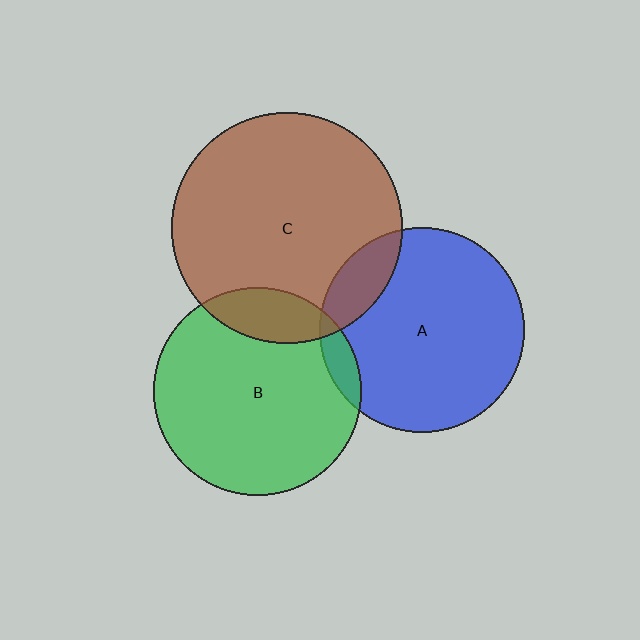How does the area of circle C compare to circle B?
Approximately 1.2 times.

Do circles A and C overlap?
Yes.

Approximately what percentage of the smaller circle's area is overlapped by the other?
Approximately 15%.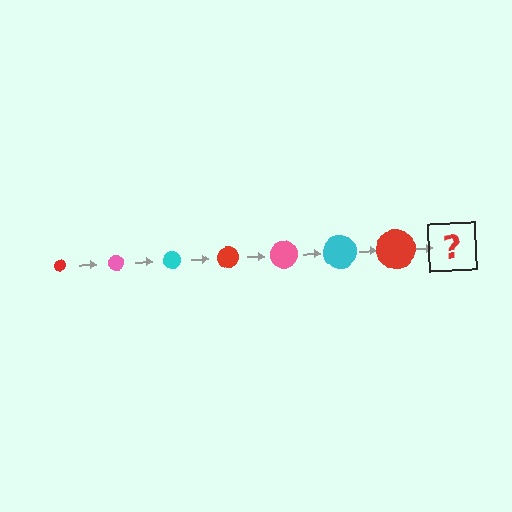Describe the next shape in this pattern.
It should be a pink circle, larger than the previous one.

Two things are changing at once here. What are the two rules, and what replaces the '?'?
The two rules are that the circle grows larger each step and the color cycles through red, pink, and cyan. The '?' should be a pink circle, larger than the previous one.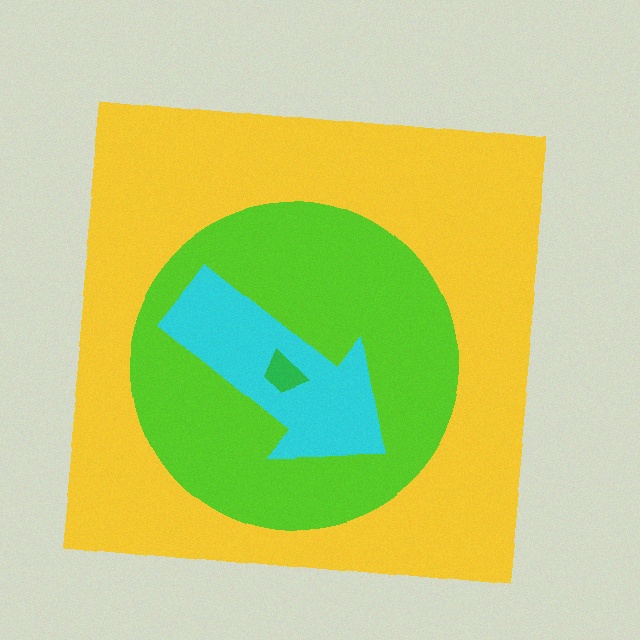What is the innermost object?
The green trapezoid.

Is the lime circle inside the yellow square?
Yes.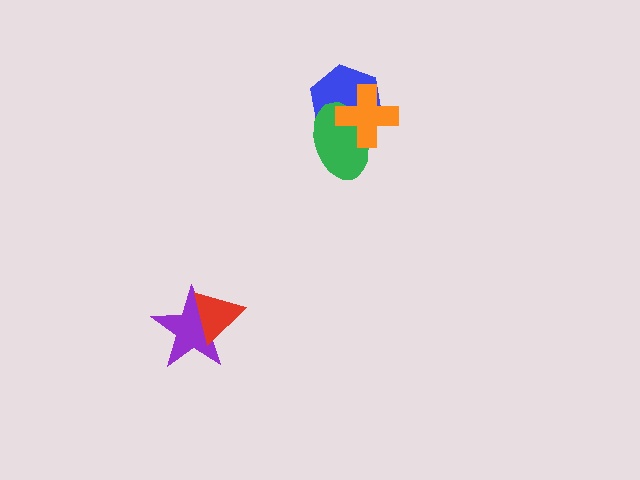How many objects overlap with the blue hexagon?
2 objects overlap with the blue hexagon.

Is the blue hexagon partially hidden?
Yes, it is partially covered by another shape.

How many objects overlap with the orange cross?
2 objects overlap with the orange cross.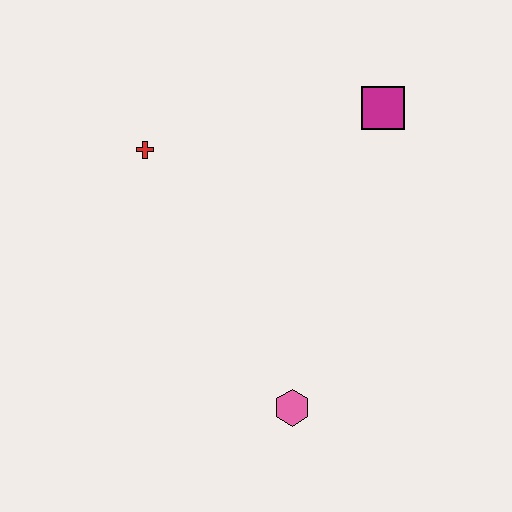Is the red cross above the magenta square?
No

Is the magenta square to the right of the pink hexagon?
Yes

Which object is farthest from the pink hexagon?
The magenta square is farthest from the pink hexagon.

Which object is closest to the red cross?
The magenta square is closest to the red cross.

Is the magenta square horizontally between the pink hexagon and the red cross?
No